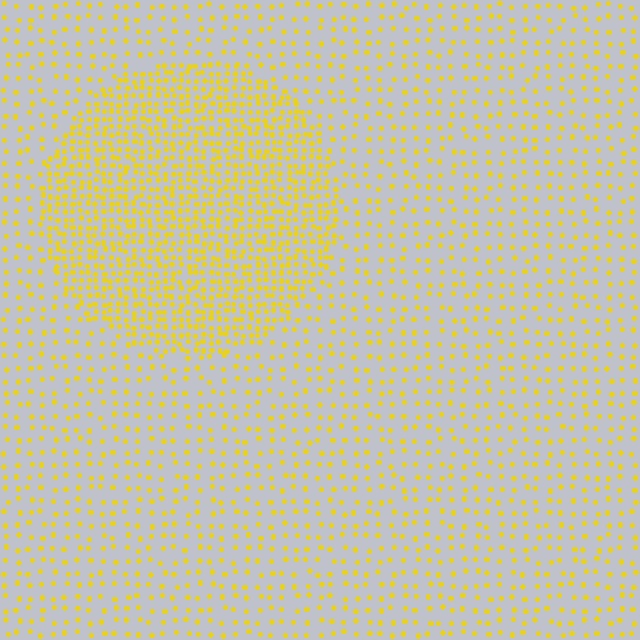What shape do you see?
I see a circle.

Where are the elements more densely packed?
The elements are more densely packed inside the circle boundary.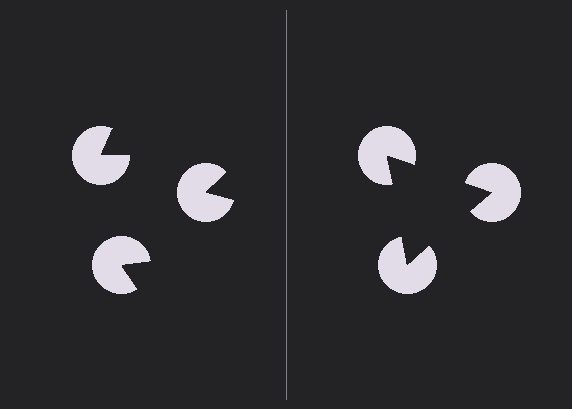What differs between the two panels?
The pac-man discs are positioned identically on both sides; only the wedge orientations differ. On the right they align to a triangle; on the left they are misaligned.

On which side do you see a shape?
An illusory triangle appears on the right side. On the left side the wedge cuts are rotated, so no coherent shape forms.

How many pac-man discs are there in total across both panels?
6 — 3 on each side.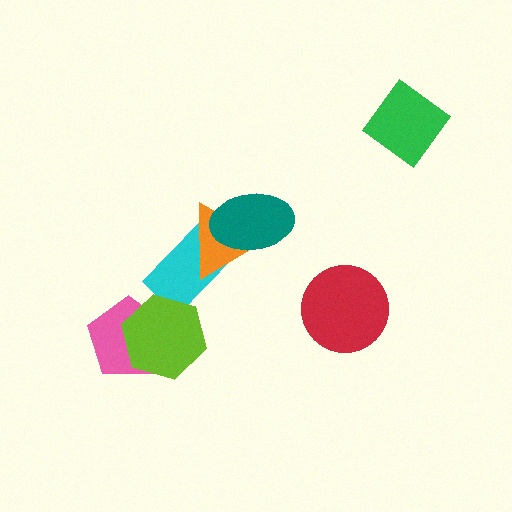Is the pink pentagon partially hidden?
Yes, it is partially covered by another shape.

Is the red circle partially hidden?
No, no other shape covers it.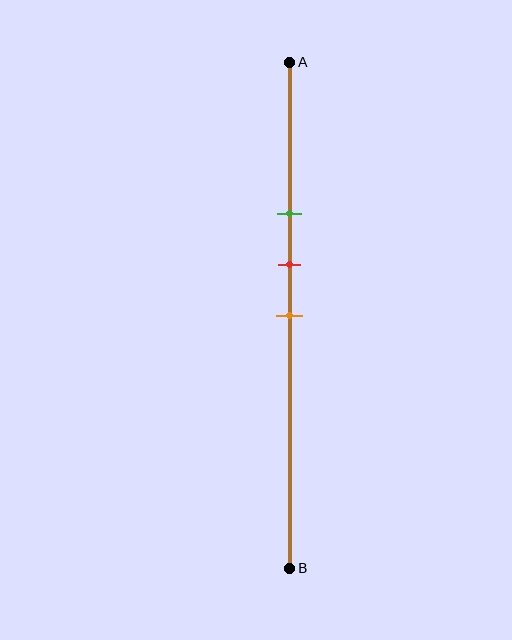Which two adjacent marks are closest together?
The red and orange marks are the closest adjacent pair.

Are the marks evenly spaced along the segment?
Yes, the marks are approximately evenly spaced.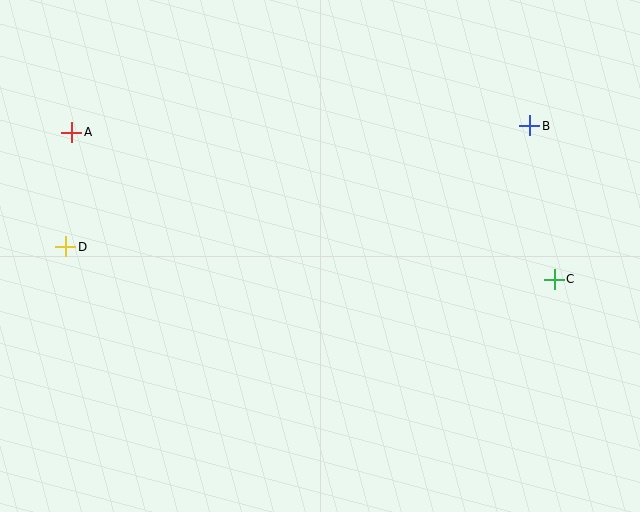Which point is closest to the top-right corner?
Point B is closest to the top-right corner.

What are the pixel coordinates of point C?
Point C is at (554, 279).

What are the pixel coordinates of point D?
Point D is at (66, 247).